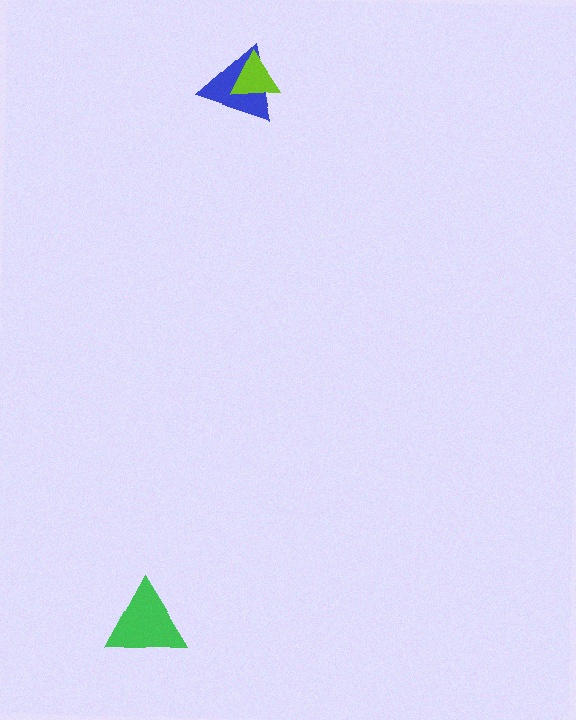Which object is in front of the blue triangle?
The lime triangle is in front of the blue triangle.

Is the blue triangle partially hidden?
Yes, it is partially covered by another shape.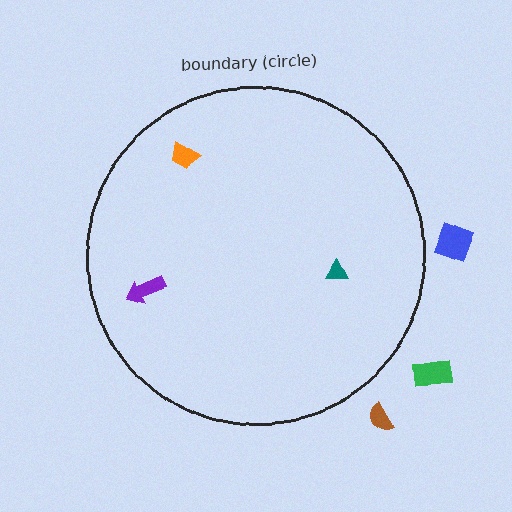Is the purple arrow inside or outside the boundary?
Inside.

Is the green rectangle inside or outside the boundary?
Outside.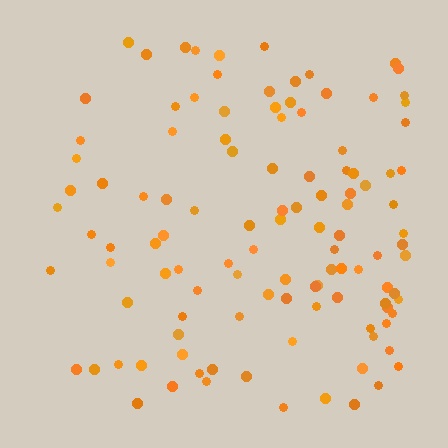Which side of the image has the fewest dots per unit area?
The left.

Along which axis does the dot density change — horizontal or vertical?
Horizontal.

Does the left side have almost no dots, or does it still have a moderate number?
Still a moderate number, just noticeably fewer than the right.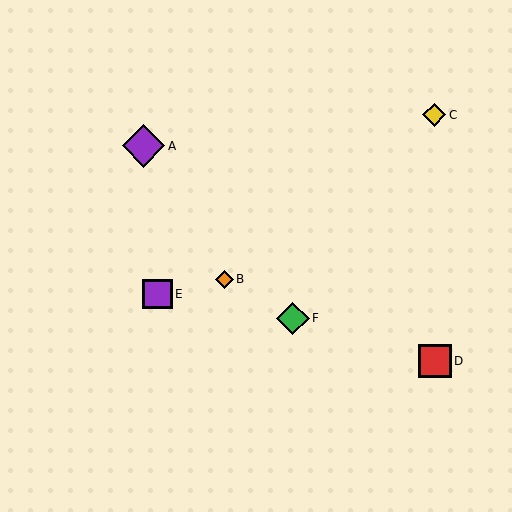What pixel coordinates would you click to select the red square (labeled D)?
Click at (435, 361) to select the red square D.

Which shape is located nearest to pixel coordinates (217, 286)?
The orange diamond (labeled B) at (224, 279) is nearest to that location.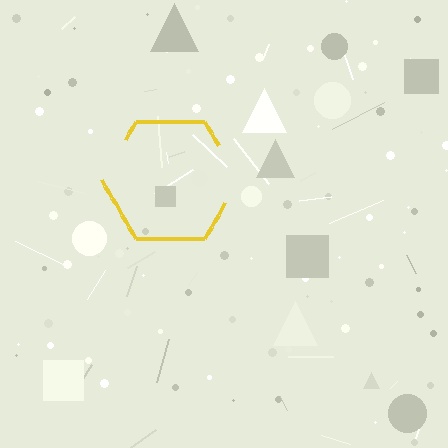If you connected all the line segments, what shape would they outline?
They would outline a hexagon.